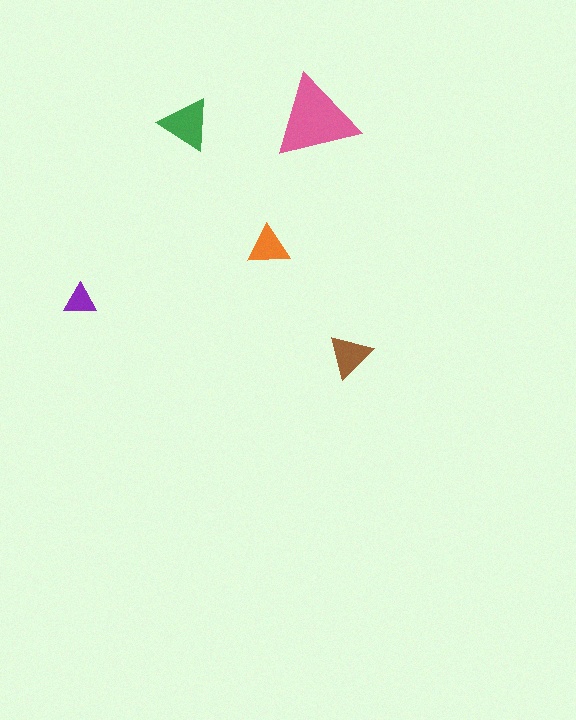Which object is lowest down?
The brown triangle is bottommost.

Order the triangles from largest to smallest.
the pink one, the green one, the brown one, the orange one, the purple one.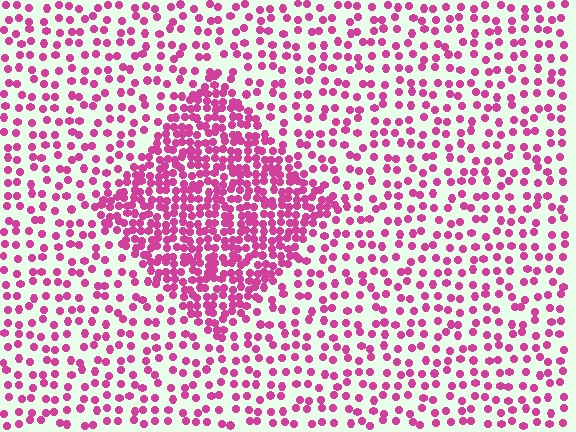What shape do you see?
I see a diamond.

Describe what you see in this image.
The image contains small magenta elements arranged at two different densities. A diamond-shaped region is visible where the elements are more densely packed than the surrounding area.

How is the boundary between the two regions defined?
The boundary is defined by a change in element density (approximately 2.4x ratio). All elements are the same color, size, and shape.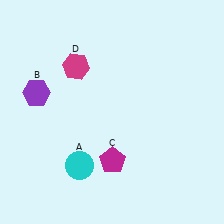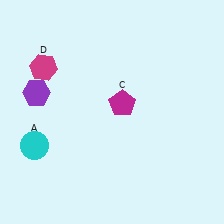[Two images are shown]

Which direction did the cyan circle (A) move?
The cyan circle (A) moved left.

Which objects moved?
The objects that moved are: the cyan circle (A), the magenta pentagon (C), the magenta hexagon (D).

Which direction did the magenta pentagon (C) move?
The magenta pentagon (C) moved up.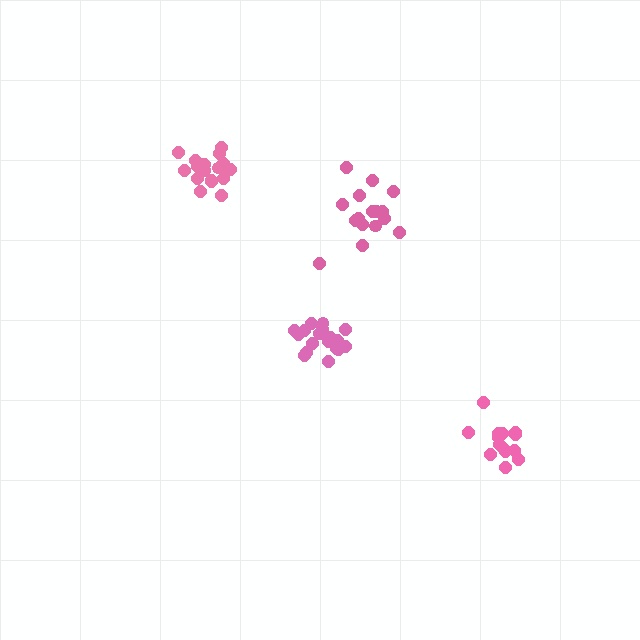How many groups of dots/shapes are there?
There are 4 groups.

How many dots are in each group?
Group 1: 16 dots, Group 2: 19 dots, Group 3: 17 dots, Group 4: 14 dots (66 total).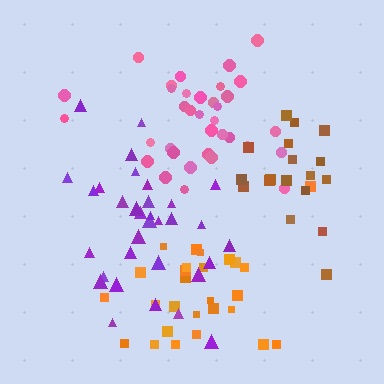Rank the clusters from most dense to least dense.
orange, pink, brown, purple.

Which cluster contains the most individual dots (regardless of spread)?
Pink (35).